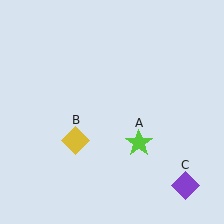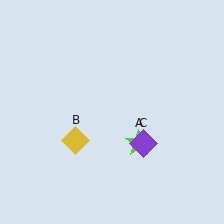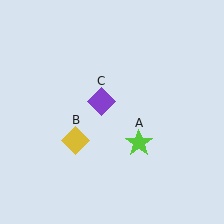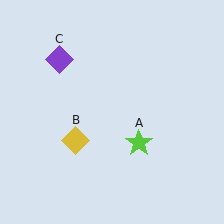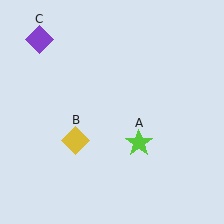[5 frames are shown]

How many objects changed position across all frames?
1 object changed position: purple diamond (object C).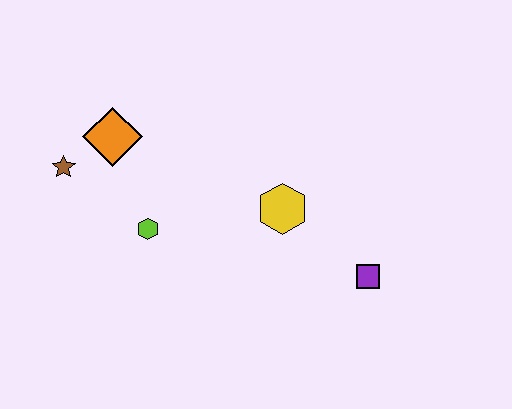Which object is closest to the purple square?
The yellow hexagon is closest to the purple square.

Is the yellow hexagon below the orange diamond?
Yes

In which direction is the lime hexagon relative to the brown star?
The lime hexagon is to the right of the brown star.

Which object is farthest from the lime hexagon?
The purple square is farthest from the lime hexagon.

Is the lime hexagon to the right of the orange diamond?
Yes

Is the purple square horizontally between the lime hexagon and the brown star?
No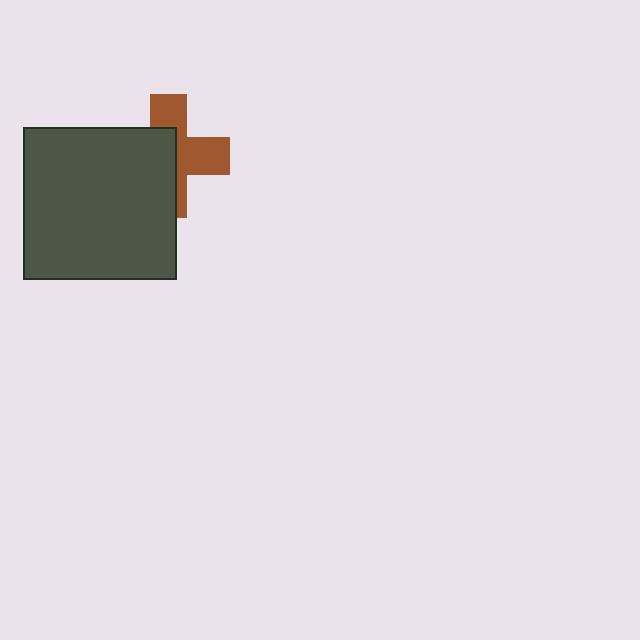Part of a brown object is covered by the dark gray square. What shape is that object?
It is a cross.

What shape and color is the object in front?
The object in front is a dark gray square.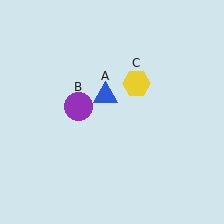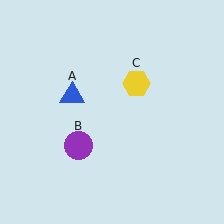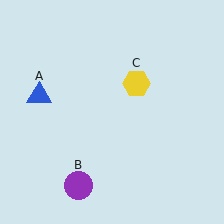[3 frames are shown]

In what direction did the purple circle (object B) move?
The purple circle (object B) moved down.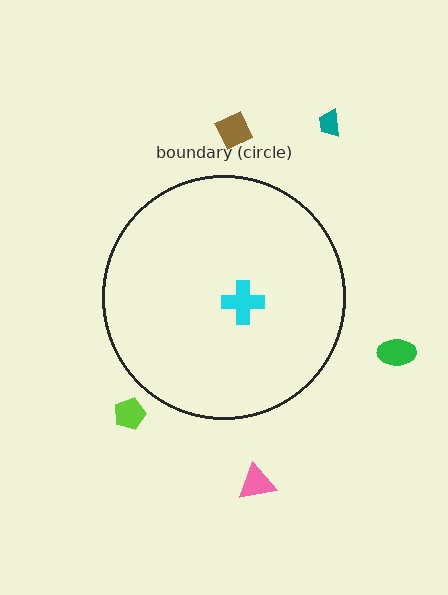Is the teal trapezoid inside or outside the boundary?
Outside.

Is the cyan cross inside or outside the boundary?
Inside.